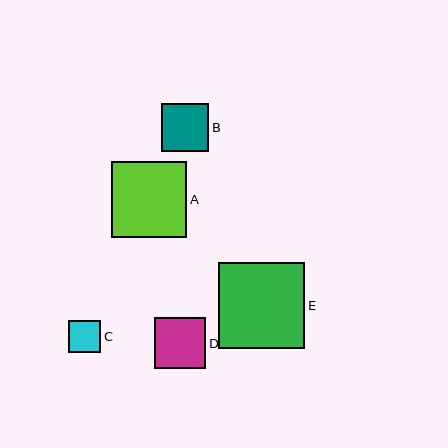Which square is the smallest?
Square C is the smallest with a size of approximately 32 pixels.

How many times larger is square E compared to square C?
Square E is approximately 2.7 times the size of square C.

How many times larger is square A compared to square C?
Square A is approximately 2.3 times the size of square C.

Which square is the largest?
Square E is the largest with a size of approximately 86 pixels.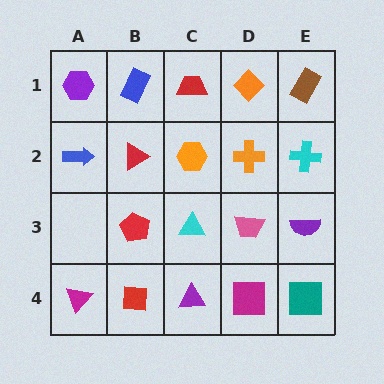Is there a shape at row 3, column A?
No, that cell is empty.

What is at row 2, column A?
A blue arrow.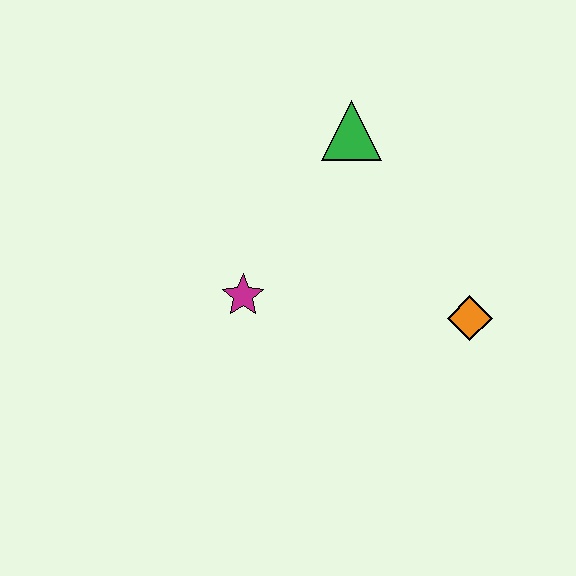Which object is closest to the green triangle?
The magenta star is closest to the green triangle.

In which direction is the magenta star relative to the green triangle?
The magenta star is below the green triangle.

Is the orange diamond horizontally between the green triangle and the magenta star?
No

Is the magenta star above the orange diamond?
Yes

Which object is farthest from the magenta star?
The orange diamond is farthest from the magenta star.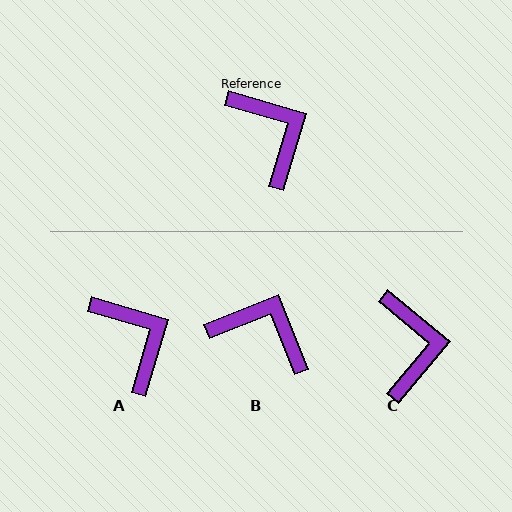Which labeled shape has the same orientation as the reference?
A.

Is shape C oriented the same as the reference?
No, it is off by about 23 degrees.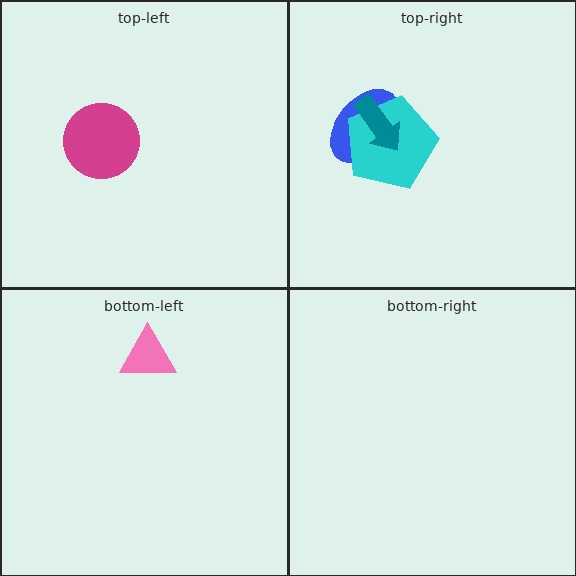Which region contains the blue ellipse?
The top-right region.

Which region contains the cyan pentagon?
The top-right region.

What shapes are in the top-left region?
The magenta circle.